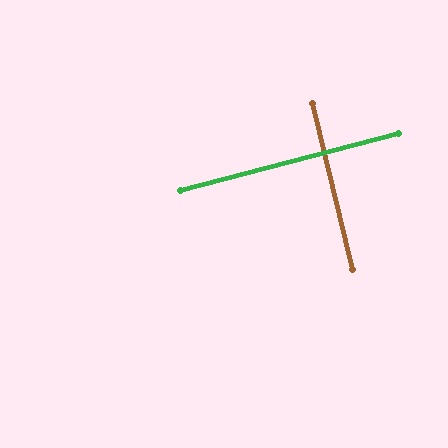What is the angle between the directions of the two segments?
Approximately 89 degrees.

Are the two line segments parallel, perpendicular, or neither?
Perpendicular — they meet at approximately 89°.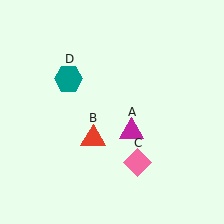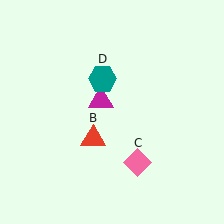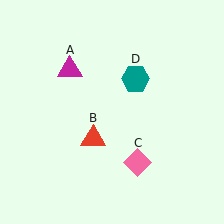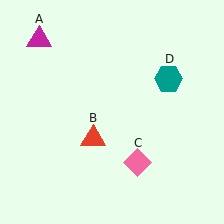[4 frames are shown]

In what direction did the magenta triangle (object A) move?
The magenta triangle (object A) moved up and to the left.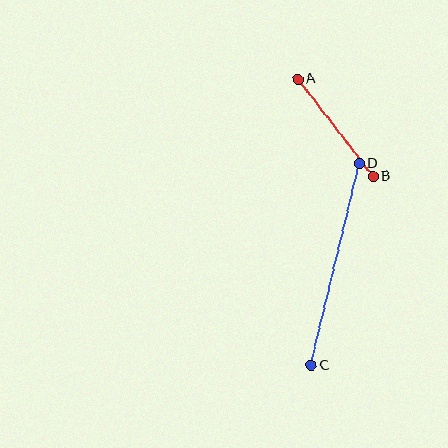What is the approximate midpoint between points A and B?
The midpoint is at approximately (335, 128) pixels.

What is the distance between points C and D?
The distance is approximately 208 pixels.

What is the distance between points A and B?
The distance is approximately 123 pixels.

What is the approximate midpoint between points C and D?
The midpoint is at approximately (335, 265) pixels.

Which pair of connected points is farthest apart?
Points C and D are farthest apart.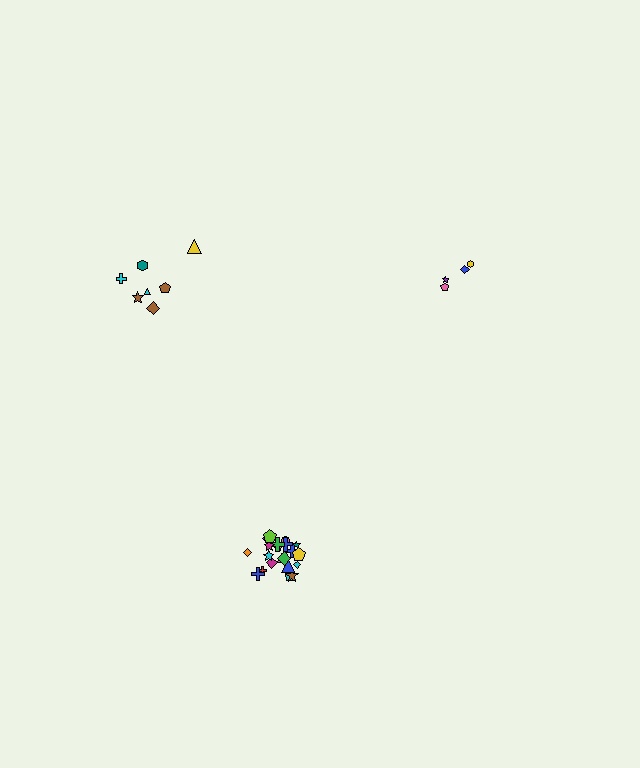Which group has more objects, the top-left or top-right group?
The top-left group.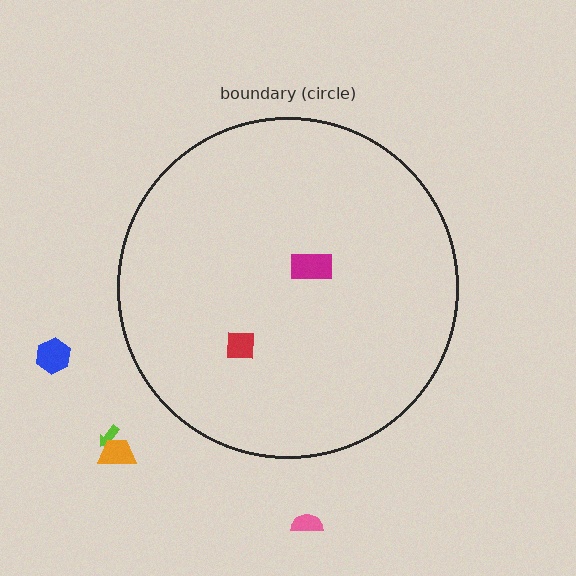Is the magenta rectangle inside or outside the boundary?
Inside.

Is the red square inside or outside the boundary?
Inside.